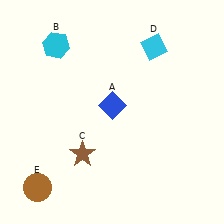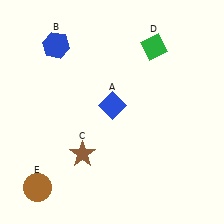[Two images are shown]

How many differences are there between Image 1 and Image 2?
There are 2 differences between the two images.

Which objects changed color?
B changed from cyan to blue. D changed from cyan to green.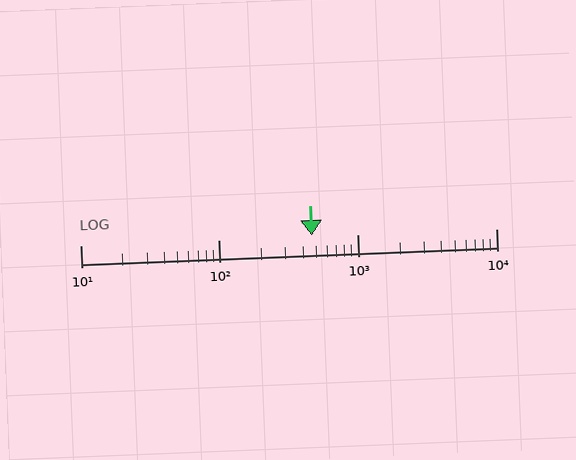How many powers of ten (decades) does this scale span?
The scale spans 3 decades, from 10 to 10000.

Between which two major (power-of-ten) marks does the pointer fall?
The pointer is between 100 and 1000.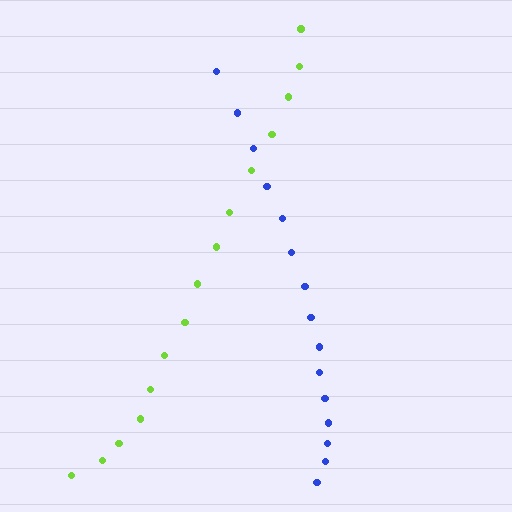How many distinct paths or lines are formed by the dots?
There are 2 distinct paths.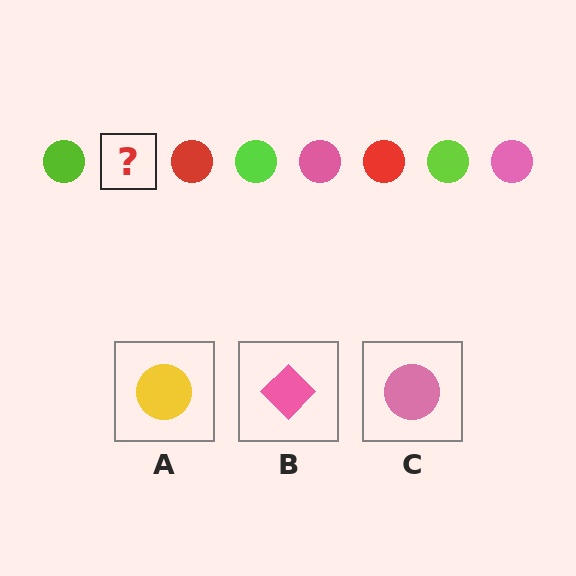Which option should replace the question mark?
Option C.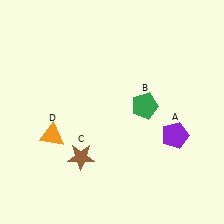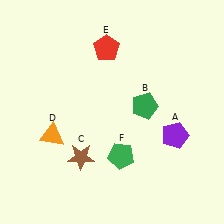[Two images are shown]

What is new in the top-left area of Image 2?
A red pentagon (E) was added in the top-left area of Image 2.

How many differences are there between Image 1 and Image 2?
There are 2 differences between the two images.